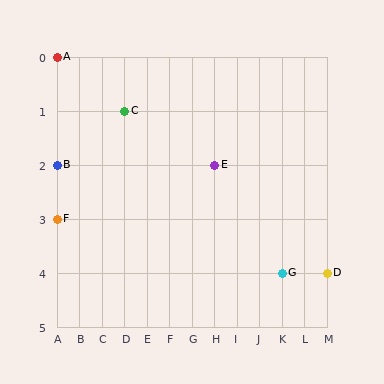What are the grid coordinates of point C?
Point C is at grid coordinates (D, 1).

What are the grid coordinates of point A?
Point A is at grid coordinates (A, 0).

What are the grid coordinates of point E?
Point E is at grid coordinates (H, 2).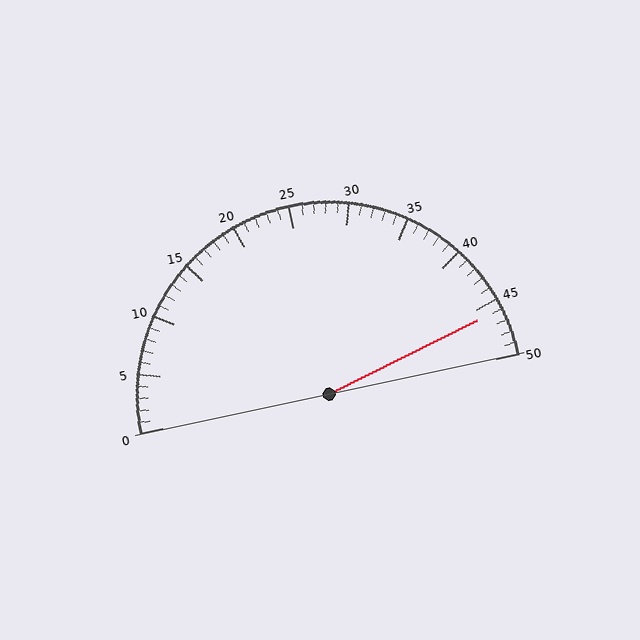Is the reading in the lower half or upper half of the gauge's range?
The reading is in the upper half of the range (0 to 50).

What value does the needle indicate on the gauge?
The needle indicates approximately 46.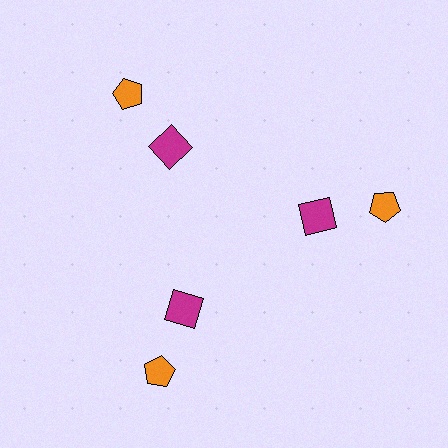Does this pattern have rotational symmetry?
Yes, this pattern has 3-fold rotational symmetry. It looks the same after rotating 120 degrees around the center.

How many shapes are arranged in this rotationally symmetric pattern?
There are 6 shapes, arranged in 3 groups of 2.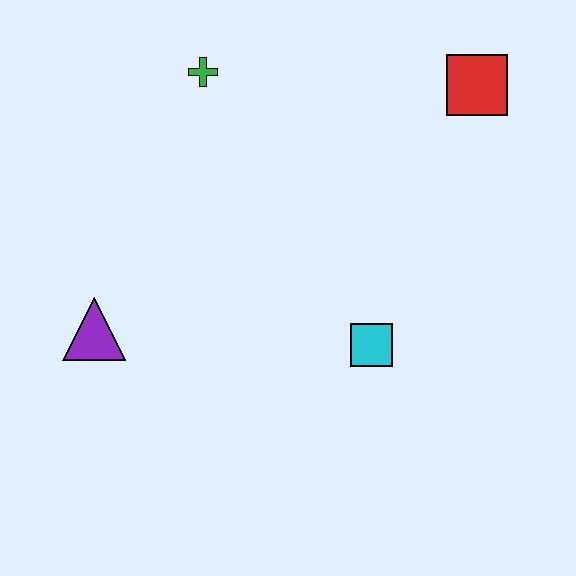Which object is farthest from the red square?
The purple triangle is farthest from the red square.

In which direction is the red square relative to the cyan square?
The red square is above the cyan square.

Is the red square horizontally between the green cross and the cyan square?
No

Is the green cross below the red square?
No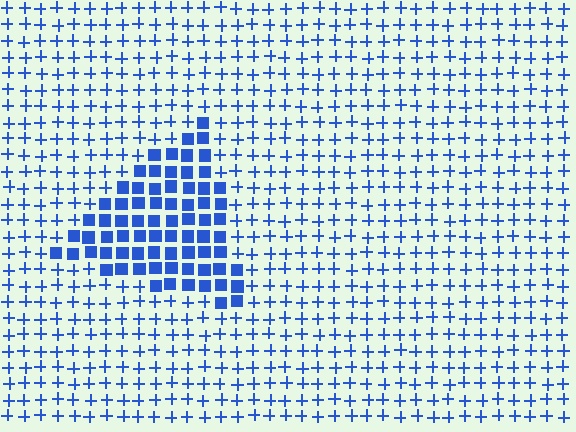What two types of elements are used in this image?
The image uses squares inside the triangle region and plus signs outside it.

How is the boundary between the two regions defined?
The boundary is defined by a change in element shape: squares inside vs. plus signs outside. All elements share the same color and spacing.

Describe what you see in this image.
The image is filled with small blue elements arranged in a uniform grid. A triangle-shaped region contains squares, while the surrounding area contains plus signs. The boundary is defined purely by the change in element shape.